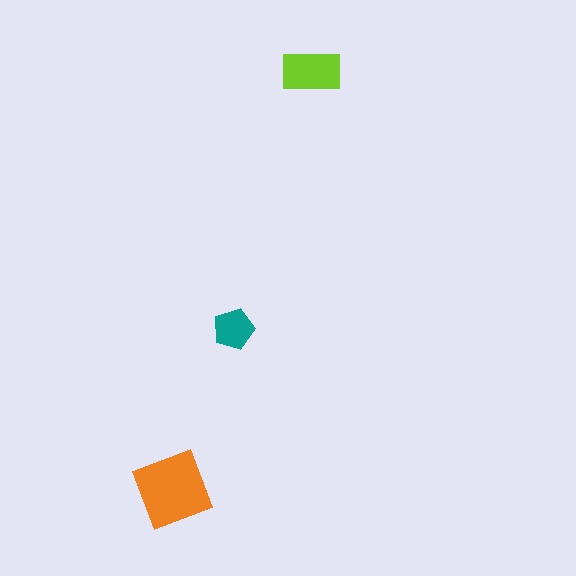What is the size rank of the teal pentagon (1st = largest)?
3rd.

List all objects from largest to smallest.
The orange diamond, the lime rectangle, the teal pentagon.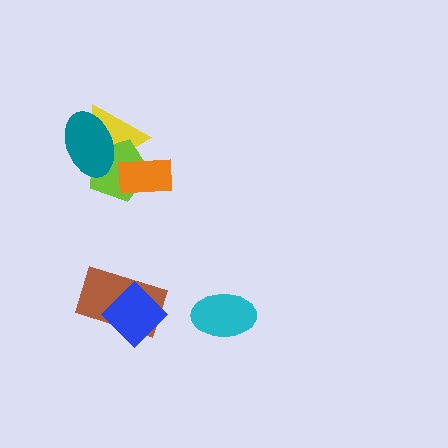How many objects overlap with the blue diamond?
1 object overlaps with the blue diamond.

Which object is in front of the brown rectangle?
The blue diamond is in front of the brown rectangle.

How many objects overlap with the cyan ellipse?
0 objects overlap with the cyan ellipse.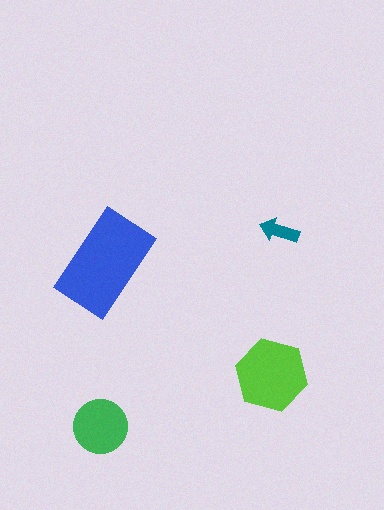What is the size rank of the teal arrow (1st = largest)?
4th.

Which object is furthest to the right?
The teal arrow is rightmost.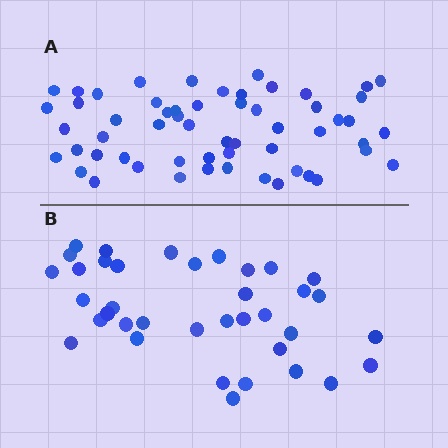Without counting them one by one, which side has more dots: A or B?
Region A (the top region) has more dots.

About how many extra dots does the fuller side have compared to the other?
Region A has approximately 20 more dots than region B.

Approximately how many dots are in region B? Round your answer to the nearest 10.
About 40 dots. (The exact count is 37, which rounds to 40.)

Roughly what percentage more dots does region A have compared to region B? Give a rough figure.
About 55% more.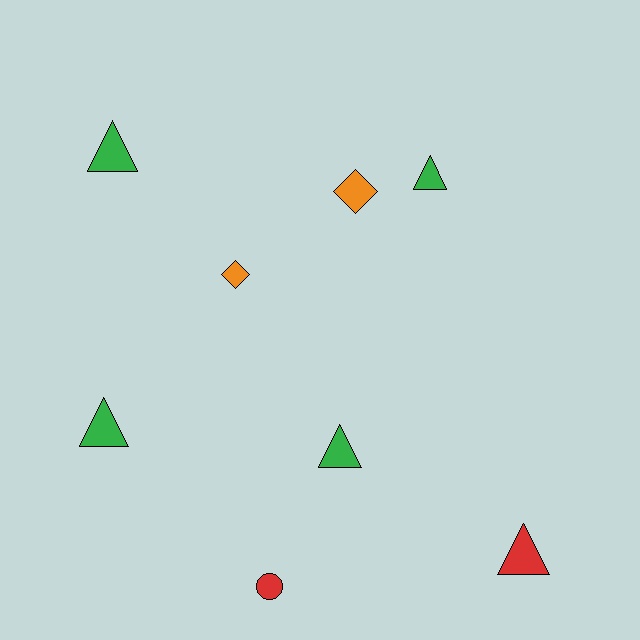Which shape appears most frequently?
Triangle, with 5 objects.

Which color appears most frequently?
Green, with 4 objects.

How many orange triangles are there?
There are no orange triangles.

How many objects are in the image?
There are 8 objects.